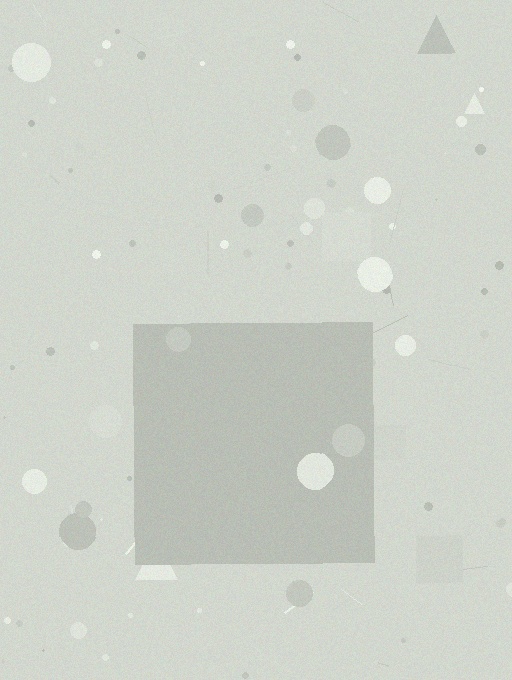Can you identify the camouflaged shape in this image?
The camouflaged shape is a square.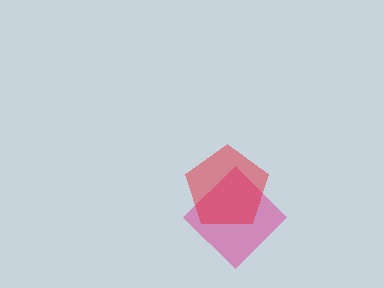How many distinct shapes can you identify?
There are 2 distinct shapes: a magenta diamond, a red pentagon.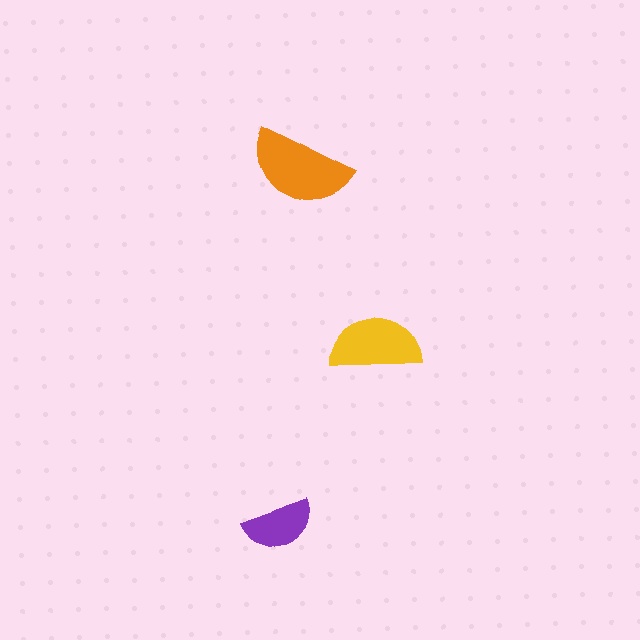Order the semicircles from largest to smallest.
the orange one, the yellow one, the purple one.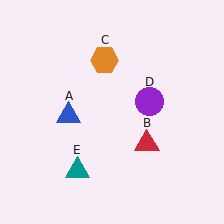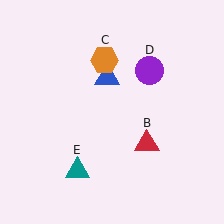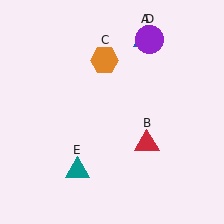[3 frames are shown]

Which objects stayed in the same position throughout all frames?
Red triangle (object B) and orange hexagon (object C) and teal triangle (object E) remained stationary.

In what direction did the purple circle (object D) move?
The purple circle (object D) moved up.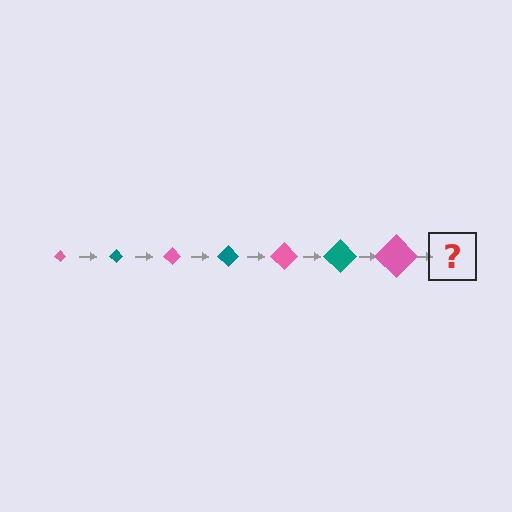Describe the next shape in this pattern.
It should be a teal diamond, larger than the previous one.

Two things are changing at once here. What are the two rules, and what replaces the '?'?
The two rules are that the diamond grows larger each step and the color cycles through pink and teal. The '?' should be a teal diamond, larger than the previous one.